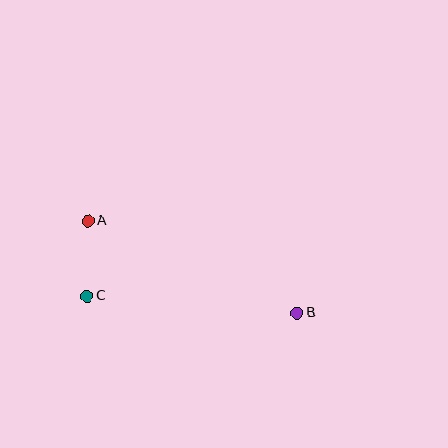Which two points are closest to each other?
Points A and C are closest to each other.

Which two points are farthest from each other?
Points A and B are farthest from each other.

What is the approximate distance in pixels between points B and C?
The distance between B and C is approximately 211 pixels.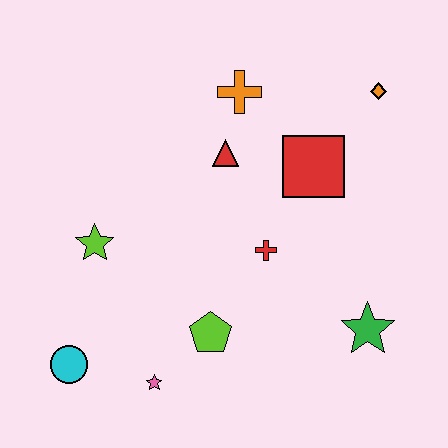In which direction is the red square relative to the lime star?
The red square is to the right of the lime star.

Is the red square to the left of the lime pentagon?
No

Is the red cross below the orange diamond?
Yes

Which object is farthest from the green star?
The cyan circle is farthest from the green star.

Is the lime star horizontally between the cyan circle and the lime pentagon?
Yes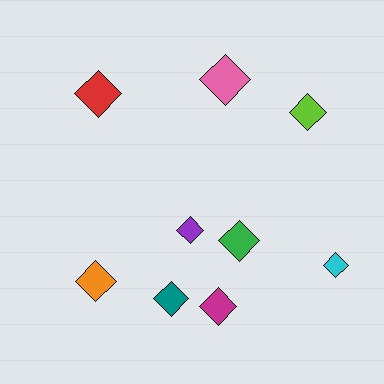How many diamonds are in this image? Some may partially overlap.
There are 9 diamonds.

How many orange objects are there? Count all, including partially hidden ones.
There is 1 orange object.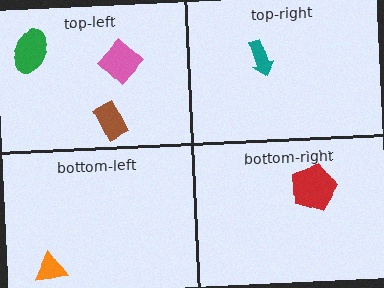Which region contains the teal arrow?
The top-right region.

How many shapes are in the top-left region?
3.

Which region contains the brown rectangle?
The top-left region.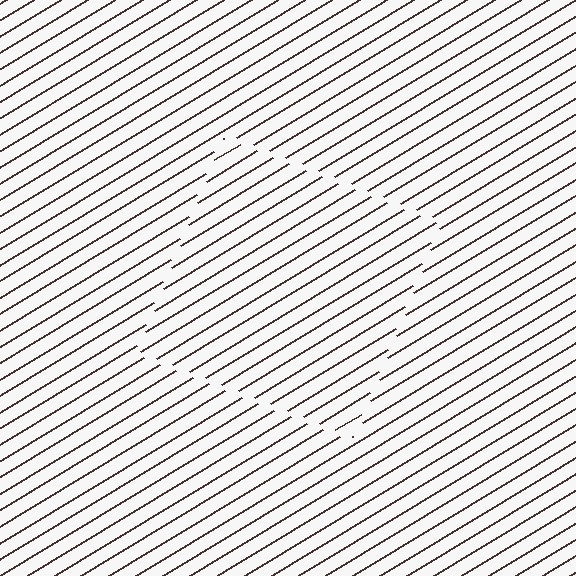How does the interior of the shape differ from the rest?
The interior of the shape contains the same grating, shifted by half a period — the contour is defined by the phase discontinuity where line-ends from the inner and outer gratings abut.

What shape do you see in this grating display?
An illusory square. The interior of the shape contains the same grating, shifted by half a period — the contour is defined by the phase discontinuity where line-ends from the inner and outer gratings abut.